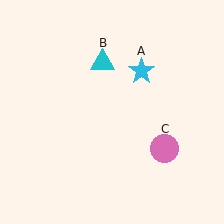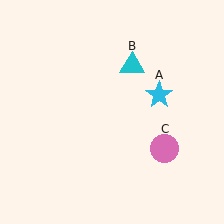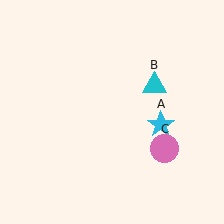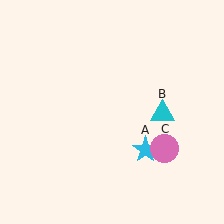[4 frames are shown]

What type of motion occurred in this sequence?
The cyan star (object A), cyan triangle (object B) rotated clockwise around the center of the scene.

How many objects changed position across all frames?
2 objects changed position: cyan star (object A), cyan triangle (object B).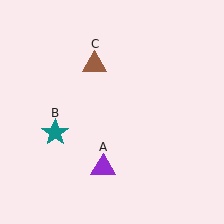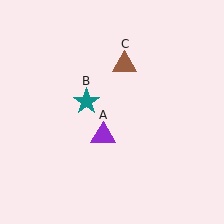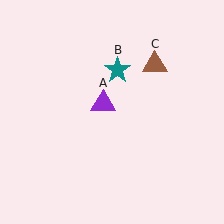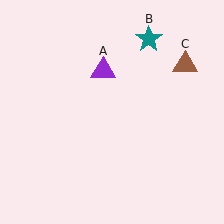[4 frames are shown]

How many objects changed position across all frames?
3 objects changed position: purple triangle (object A), teal star (object B), brown triangle (object C).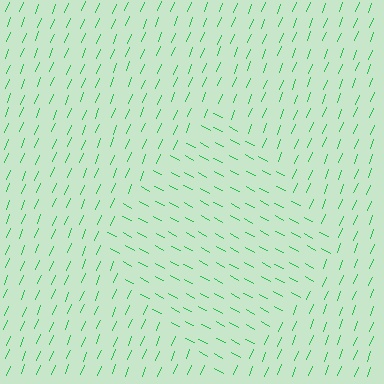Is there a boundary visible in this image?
Yes, there is a texture boundary formed by a change in line orientation.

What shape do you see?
I see a diamond.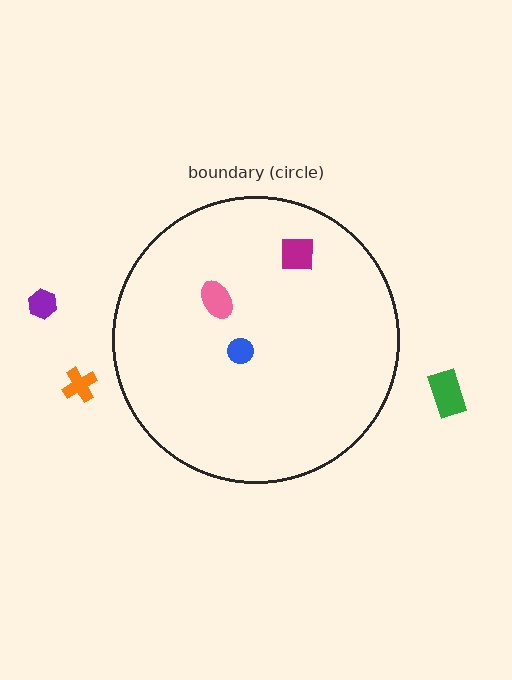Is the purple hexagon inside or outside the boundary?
Outside.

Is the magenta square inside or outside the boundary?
Inside.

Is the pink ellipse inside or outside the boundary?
Inside.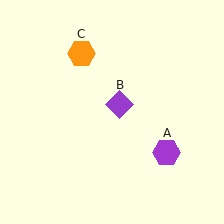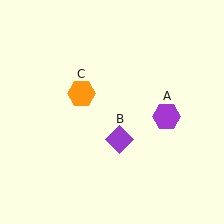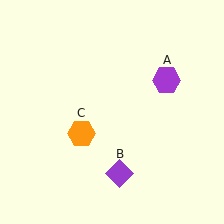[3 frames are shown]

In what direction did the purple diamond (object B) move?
The purple diamond (object B) moved down.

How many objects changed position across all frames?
3 objects changed position: purple hexagon (object A), purple diamond (object B), orange hexagon (object C).